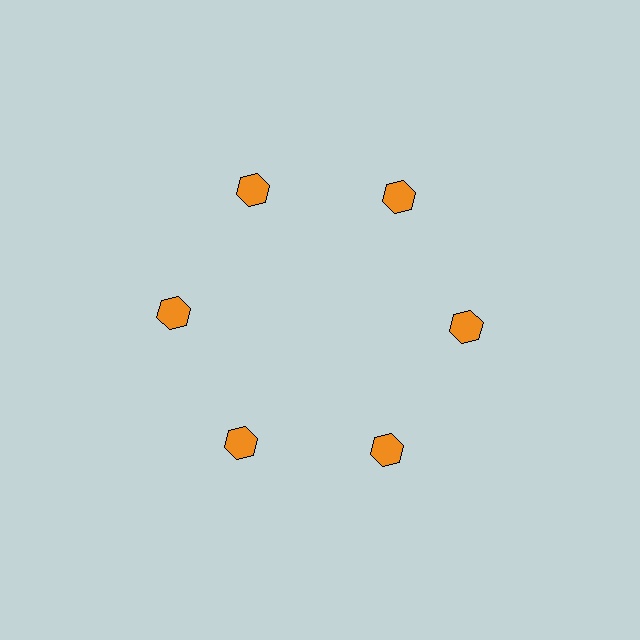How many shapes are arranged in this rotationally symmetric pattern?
There are 6 shapes, arranged in 6 groups of 1.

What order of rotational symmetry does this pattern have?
This pattern has 6-fold rotational symmetry.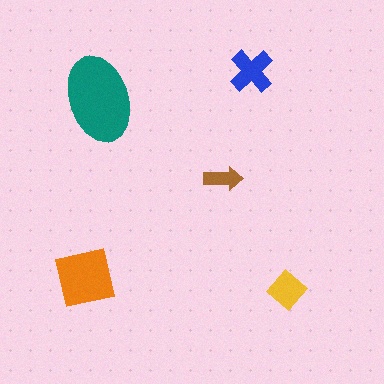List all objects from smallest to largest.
The brown arrow, the yellow diamond, the blue cross, the orange square, the teal ellipse.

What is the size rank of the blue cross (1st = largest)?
3rd.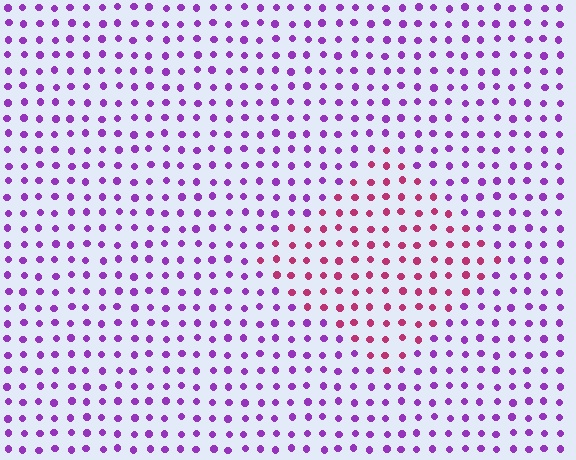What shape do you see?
I see a diamond.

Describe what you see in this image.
The image is filled with small purple elements in a uniform arrangement. A diamond-shaped region is visible where the elements are tinted to a slightly different hue, forming a subtle color boundary.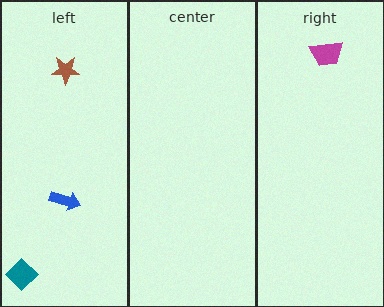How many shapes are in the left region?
3.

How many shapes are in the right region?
1.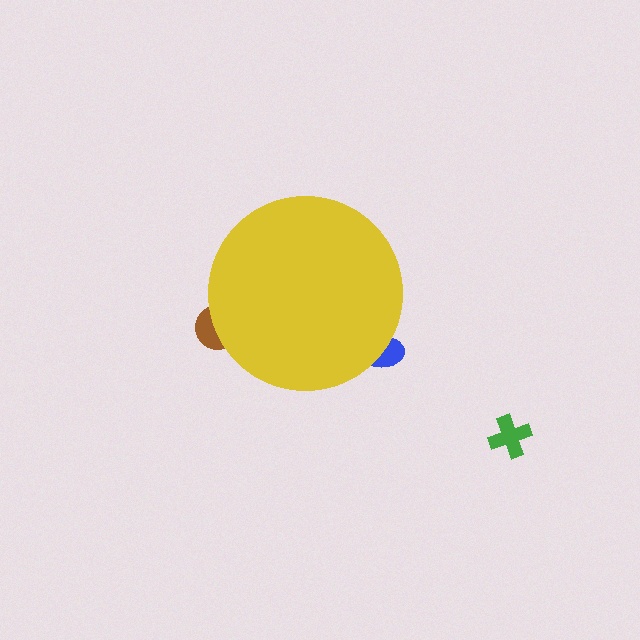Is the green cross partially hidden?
No, the green cross is fully visible.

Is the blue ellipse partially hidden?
Yes, the blue ellipse is partially hidden behind the yellow circle.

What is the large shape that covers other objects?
A yellow circle.